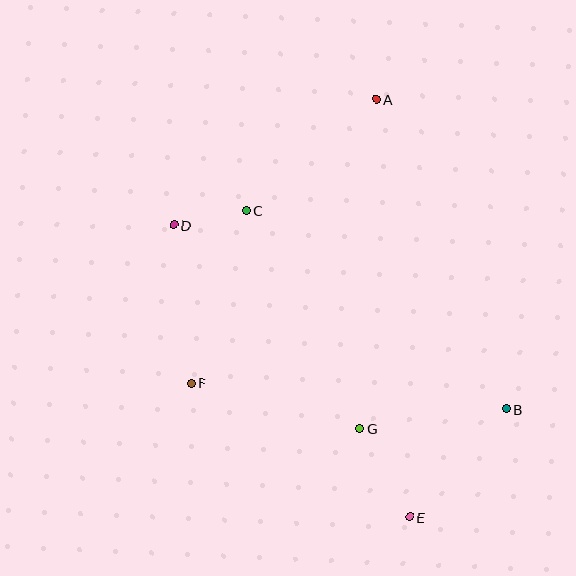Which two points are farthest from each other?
Points A and E are farthest from each other.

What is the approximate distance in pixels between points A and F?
The distance between A and F is approximately 339 pixels.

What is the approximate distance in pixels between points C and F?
The distance between C and F is approximately 182 pixels.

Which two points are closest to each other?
Points C and D are closest to each other.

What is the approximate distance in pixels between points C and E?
The distance between C and E is approximately 348 pixels.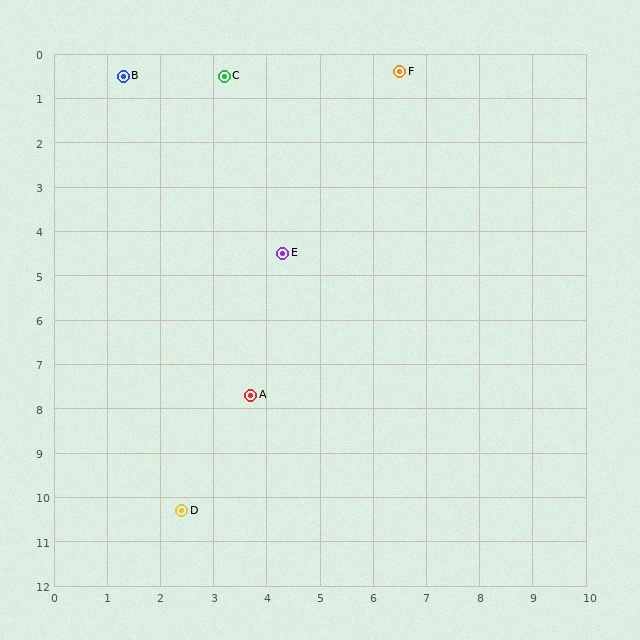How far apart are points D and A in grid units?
Points D and A are about 2.9 grid units apart.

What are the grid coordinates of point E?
Point E is at approximately (4.3, 4.5).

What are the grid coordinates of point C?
Point C is at approximately (3.2, 0.5).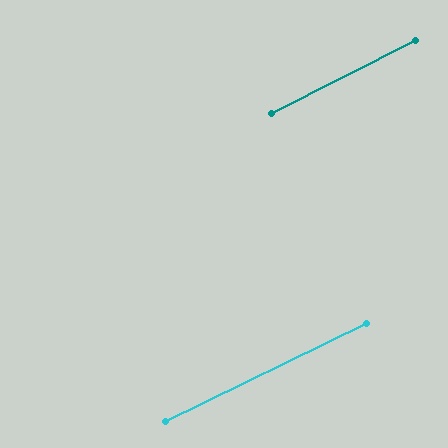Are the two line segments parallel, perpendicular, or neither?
Parallel — their directions differ by only 0.9°.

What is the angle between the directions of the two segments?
Approximately 1 degree.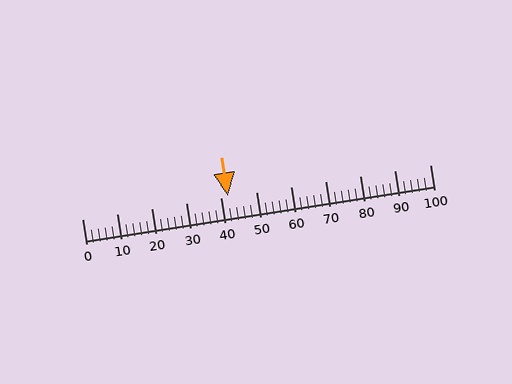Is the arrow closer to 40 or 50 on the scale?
The arrow is closer to 40.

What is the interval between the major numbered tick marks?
The major tick marks are spaced 10 units apart.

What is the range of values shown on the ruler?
The ruler shows values from 0 to 100.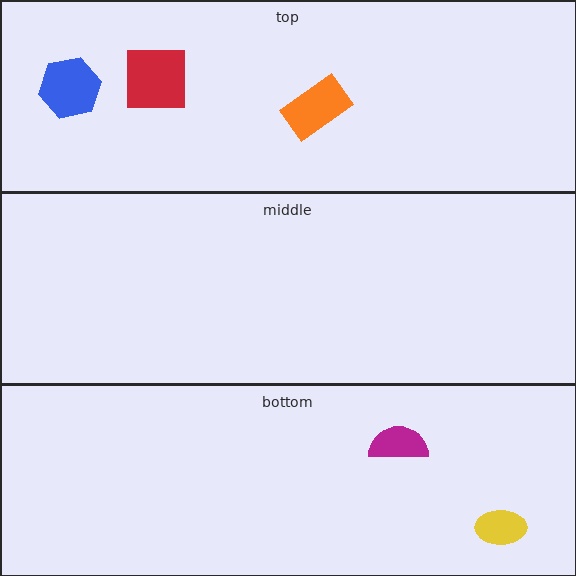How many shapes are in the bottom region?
2.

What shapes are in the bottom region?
The yellow ellipse, the magenta semicircle.